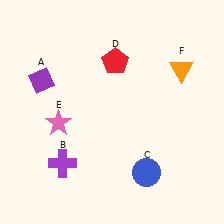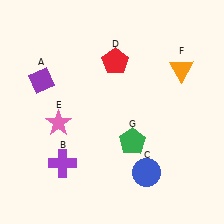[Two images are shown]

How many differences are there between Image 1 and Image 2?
There is 1 difference between the two images.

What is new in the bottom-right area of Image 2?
A green pentagon (G) was added in the bottom-right area of Image 2.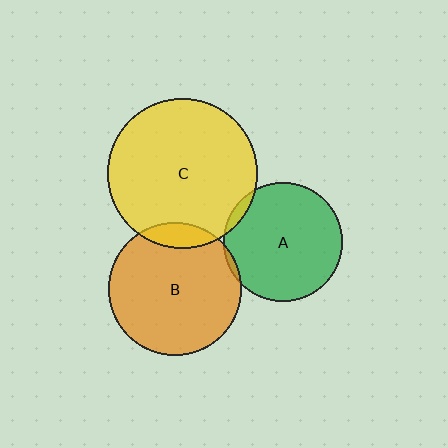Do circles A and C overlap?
Yes.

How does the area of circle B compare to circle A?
Approximately 1.2 times.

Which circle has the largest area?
Circle C (yellow).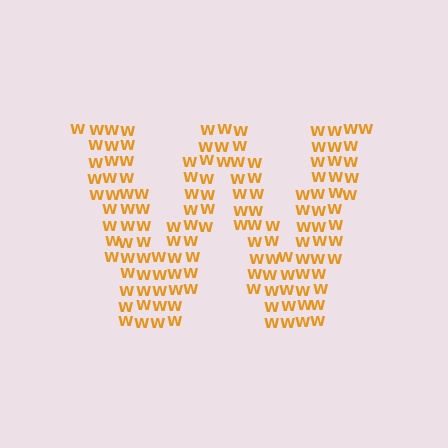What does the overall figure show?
The overall figure shows the letter W.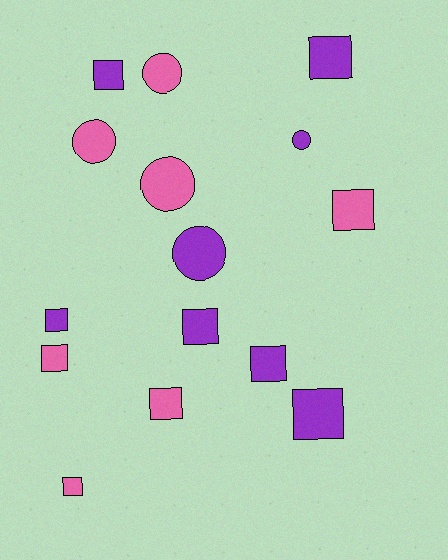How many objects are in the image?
There are 15 objects.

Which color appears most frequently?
Purple, with 8 objects.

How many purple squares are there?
There are 6 purple squares.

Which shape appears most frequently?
Square, with 10 objects.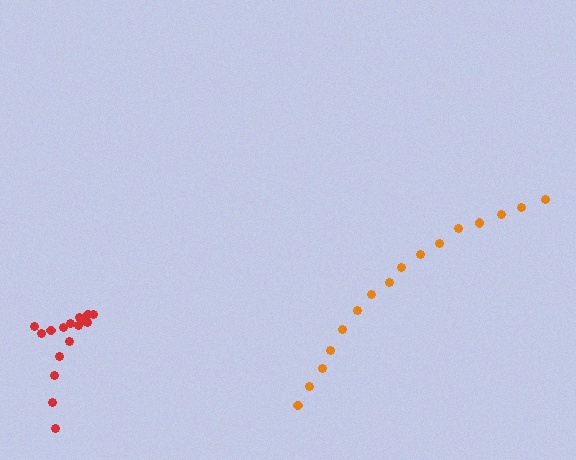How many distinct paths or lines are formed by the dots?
There are 2 distinct paths.